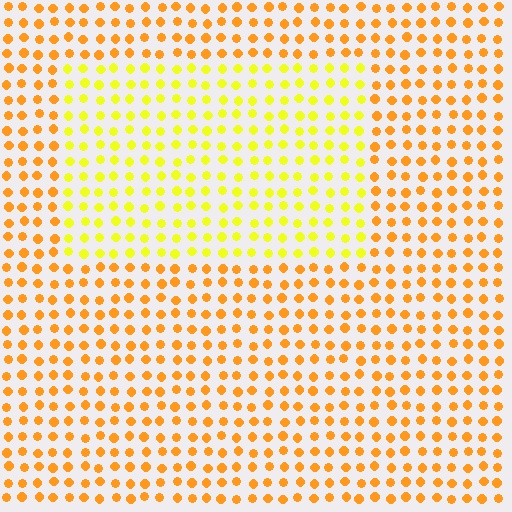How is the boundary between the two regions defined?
The boundary is defined purely by a slight shift in hue (about 32 degrees). Spacing, size, and orientation are identical on both sides.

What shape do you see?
I see a rectangle.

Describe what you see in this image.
The image is filled with small orange elements in a uniform arrangement. A rectangle-shaped region is visible where the elements are tinted to a slightly different hue, forming a subtle color boundary.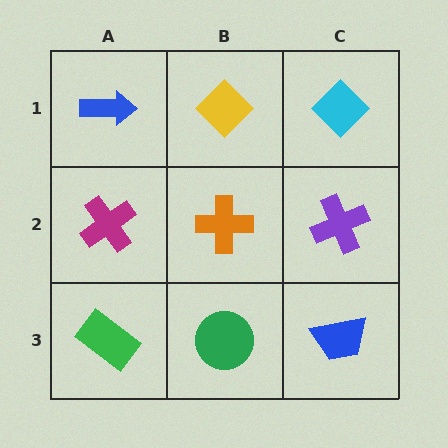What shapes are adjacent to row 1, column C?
A purple cross (row 2, column C), a yellow diamond (row 1, column B).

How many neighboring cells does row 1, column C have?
2.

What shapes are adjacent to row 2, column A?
A blue arrow (row 1, column A), a green rectangle (row 3, column A), an orange cross (row 2, column B).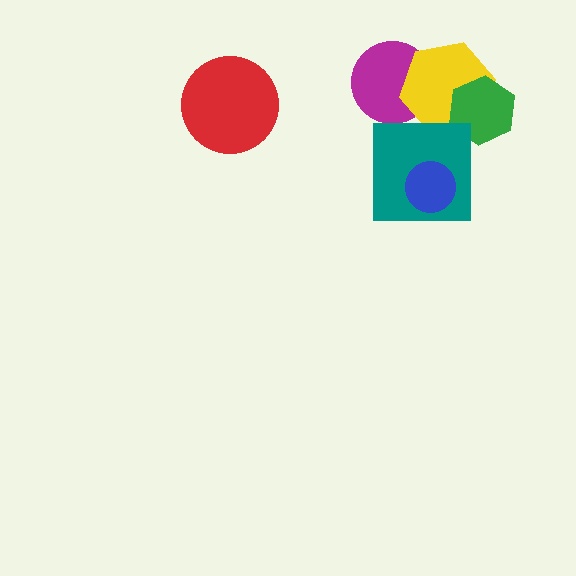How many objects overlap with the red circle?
0 objects overlap with the red circle.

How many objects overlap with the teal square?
1 object overlaps with the teal square.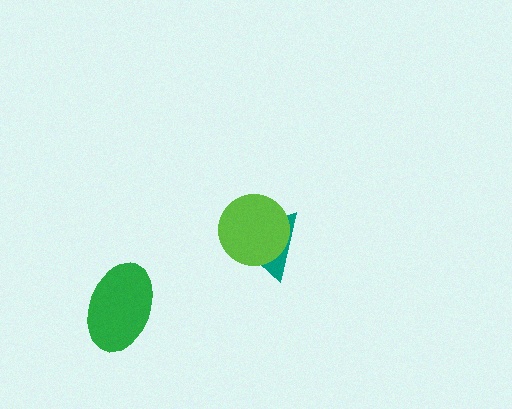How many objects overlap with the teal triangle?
1 object overlaps with the teal triangle.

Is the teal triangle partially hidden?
Yes, it is partially covered by another shape.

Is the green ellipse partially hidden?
No, no other shape covers it.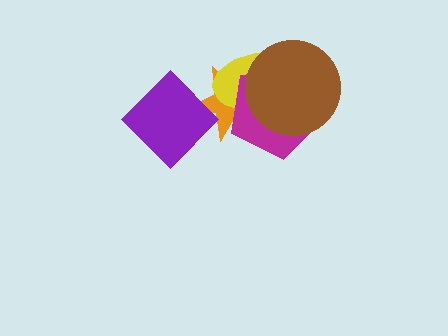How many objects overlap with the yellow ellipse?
3 objects overlap with the yellow ellipse.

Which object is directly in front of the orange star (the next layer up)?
The yellow ellipse is directly in front of the orange star.